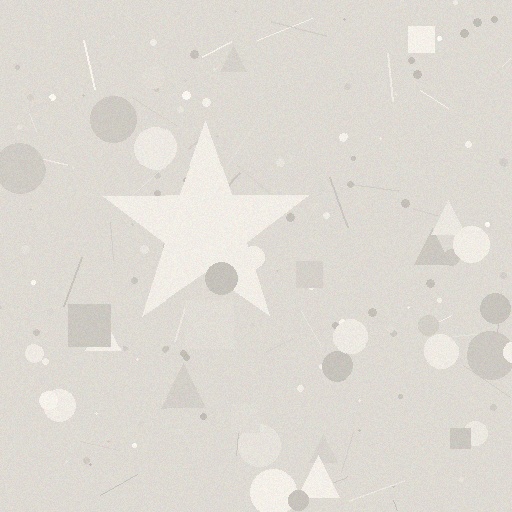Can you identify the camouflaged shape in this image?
The camouflaged shape is a star.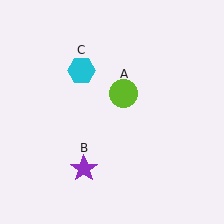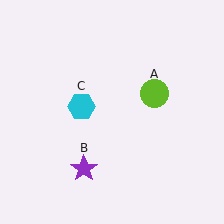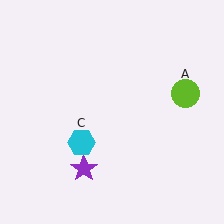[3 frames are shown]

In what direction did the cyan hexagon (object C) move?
The cyan hexagon (object C) moved down.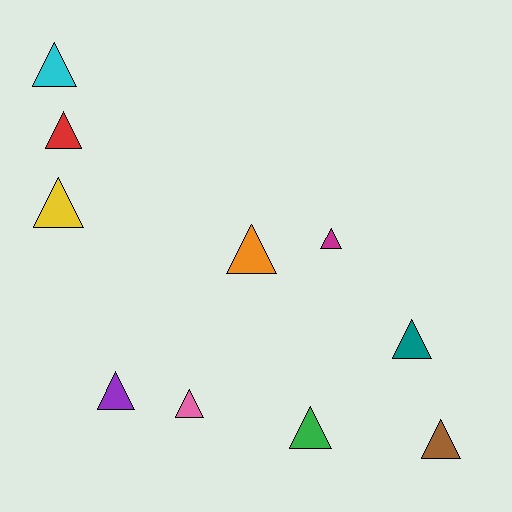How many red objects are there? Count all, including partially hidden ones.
There is 1 red object.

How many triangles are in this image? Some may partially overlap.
There are 10 triangles.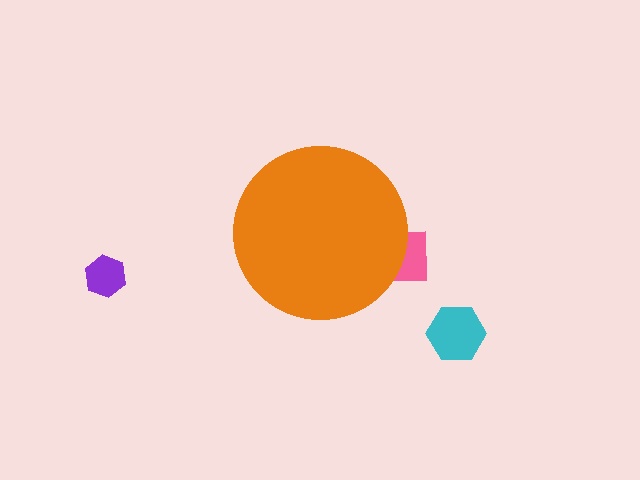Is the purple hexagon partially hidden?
No, the purple hexagon is fully visible.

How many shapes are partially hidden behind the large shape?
1 shape is partially hidden.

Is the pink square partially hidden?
Yes, the pink square is partially hidden behind the orange circle.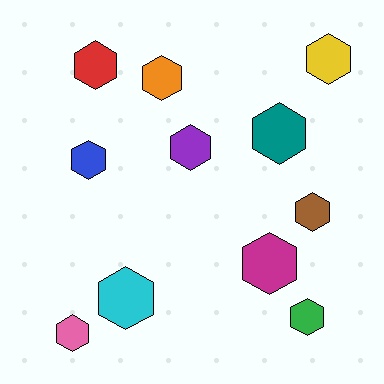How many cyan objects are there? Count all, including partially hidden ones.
There is 1 cyan object.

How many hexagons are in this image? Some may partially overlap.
There are 11 hexagons.